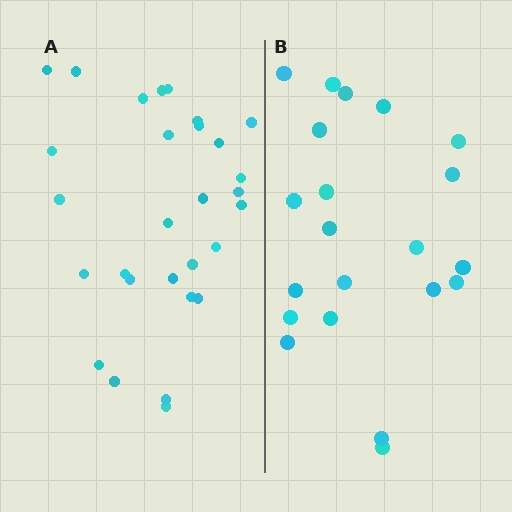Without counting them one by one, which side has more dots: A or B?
Region A (the left region) has more dots.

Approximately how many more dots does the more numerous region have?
Region A has roughly 8 or so more dots than region B.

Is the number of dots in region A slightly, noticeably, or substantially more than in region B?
Region A has noticeably more, but not dramatically so. The ratio is roughly 1.4 to 1.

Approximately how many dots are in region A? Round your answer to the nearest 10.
About 30 dots. (The exact count is 29, which rounds to 30.)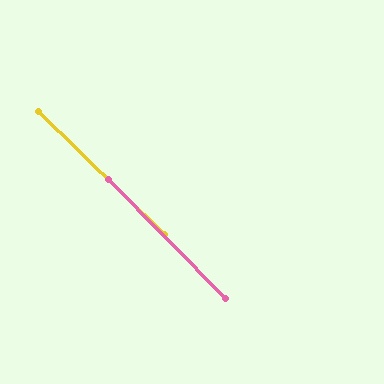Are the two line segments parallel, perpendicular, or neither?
Parallel — their directions differ by only 1.1°.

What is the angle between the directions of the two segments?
Approximately 1 degree.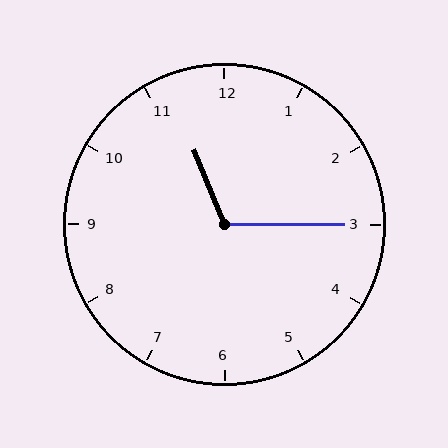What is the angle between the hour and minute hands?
Approximately 112 degrees.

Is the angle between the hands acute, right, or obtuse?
It is obtuse.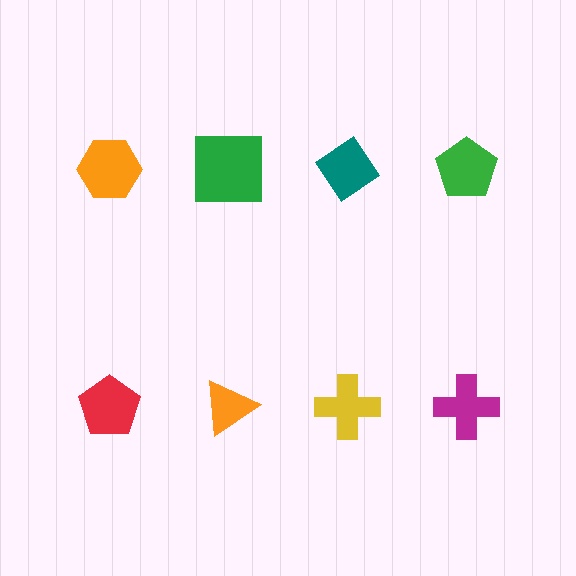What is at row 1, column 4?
A green pentagon.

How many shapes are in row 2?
4 shapes.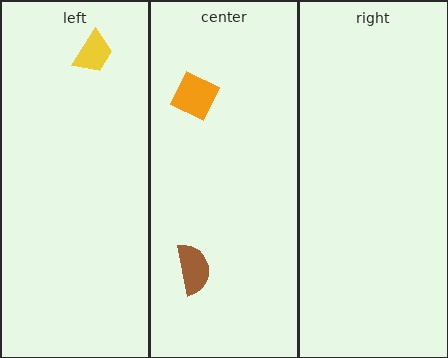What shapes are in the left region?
The yellow trapezoid.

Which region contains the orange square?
The center region.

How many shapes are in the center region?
2.